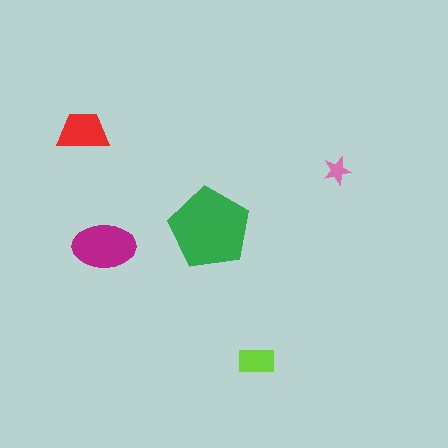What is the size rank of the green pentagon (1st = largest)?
1st.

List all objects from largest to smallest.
The green pentagon, the magenta ellipse, the red trapezoid, the lime rectangle, the pink star.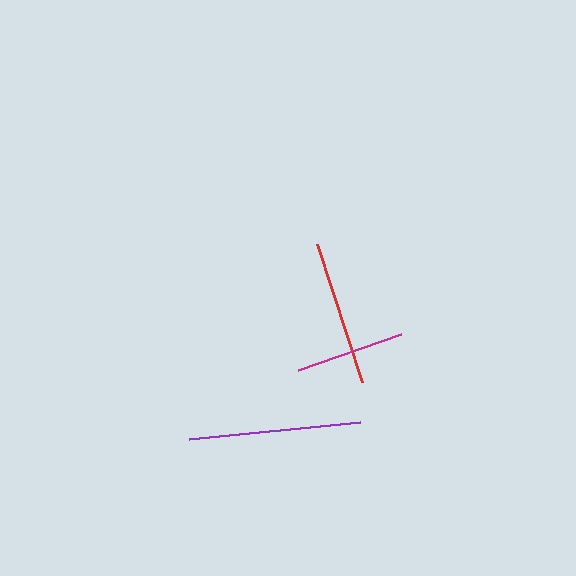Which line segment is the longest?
The purple line is the longest at approximately 172 pixels.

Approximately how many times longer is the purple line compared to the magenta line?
The purple line is approximately 1.6 times the length of the magenta line.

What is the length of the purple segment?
The purple segment is approximately 172 pixels long.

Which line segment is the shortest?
The magenta line is the shortest at approximately 109 pixels.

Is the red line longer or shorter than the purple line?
The purple line is longer than the red line.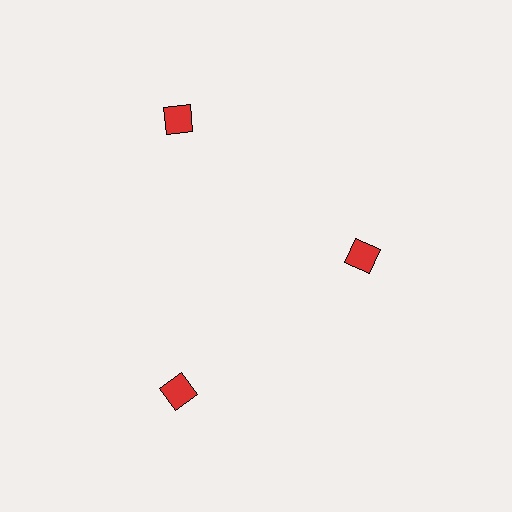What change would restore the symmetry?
The symmetry would be restored by moving it outward, back onto the ring so that all 3 squares sit at equal angles and equal distance from the center.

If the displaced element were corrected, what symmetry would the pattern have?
It would have 3-fold rotational symmetry — the pattern would map onto itself every 120 degrees.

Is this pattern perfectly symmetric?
No. The 3 red squares are arranged in a ring, but one element near the 3 o'clock position is pulled inward toward the center, breaking the 3-fold rotational symmetry.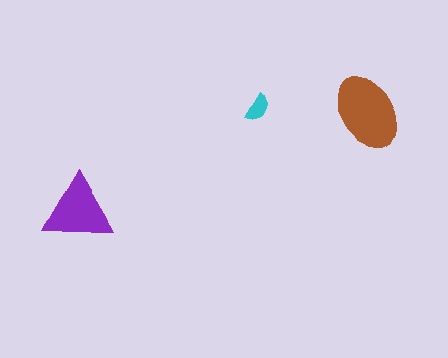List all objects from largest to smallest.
The brown ellipse, the purple triangle, the cyan semicircle.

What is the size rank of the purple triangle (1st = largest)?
2nd.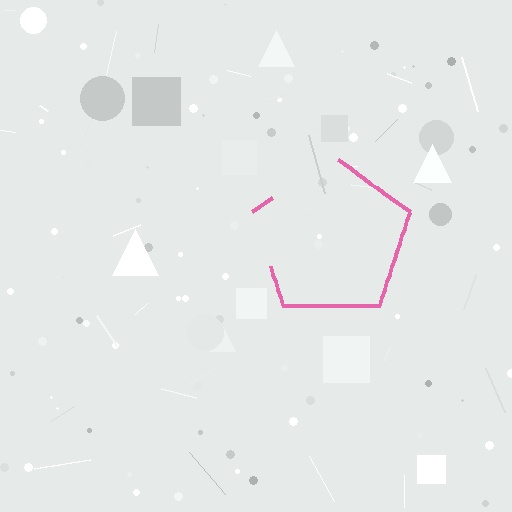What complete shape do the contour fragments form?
The contour fragments form a pentagon.